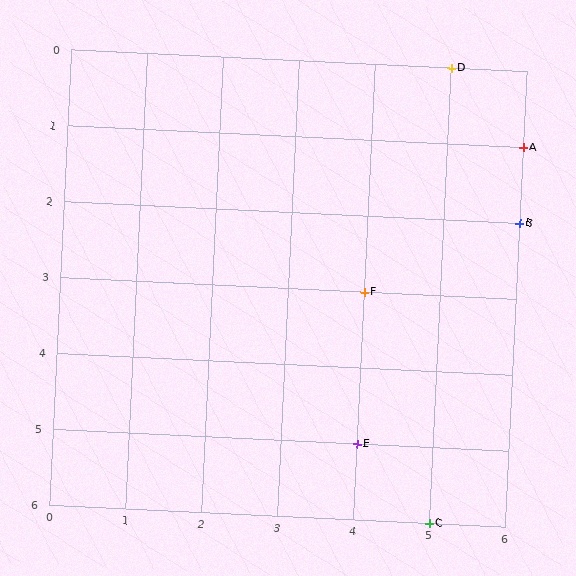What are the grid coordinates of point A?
Point A is at grid coordinates (6, 1).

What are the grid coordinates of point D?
Point D is at grid coordinates (5, 0).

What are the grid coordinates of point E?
Point E is at grid coordinates (4, 5).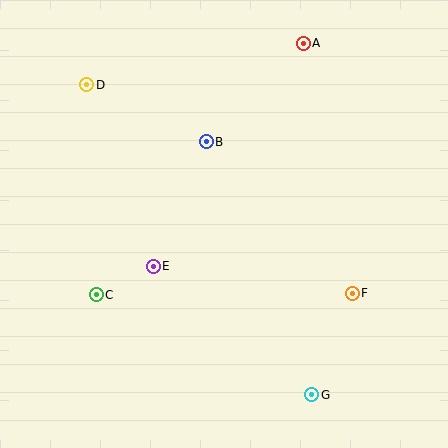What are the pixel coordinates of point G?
Point G is at (312, 395).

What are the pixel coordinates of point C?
Point C is at (96, 295).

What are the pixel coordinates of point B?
Point B is at (206, 142).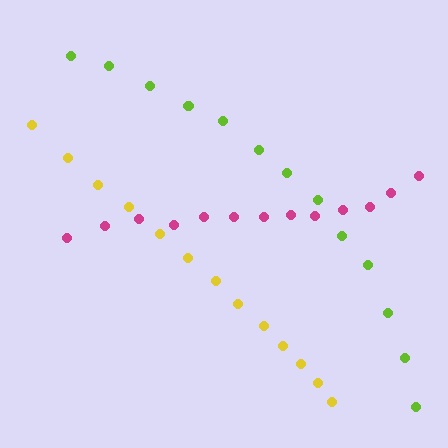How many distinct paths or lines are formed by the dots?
There are 3 distinct paths.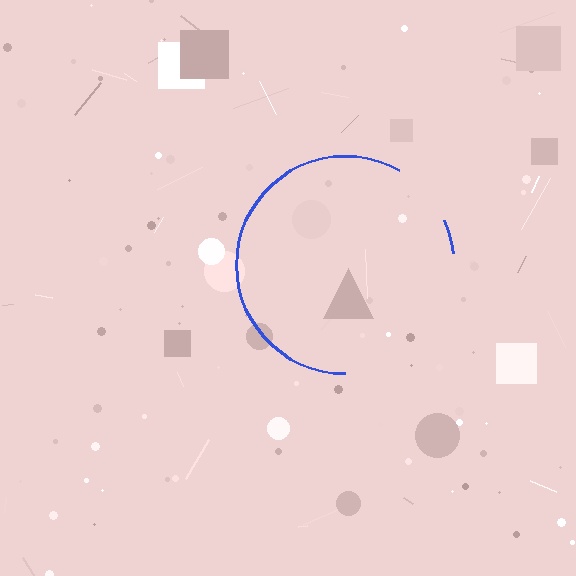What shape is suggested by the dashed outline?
The dashed outline suggests a circle.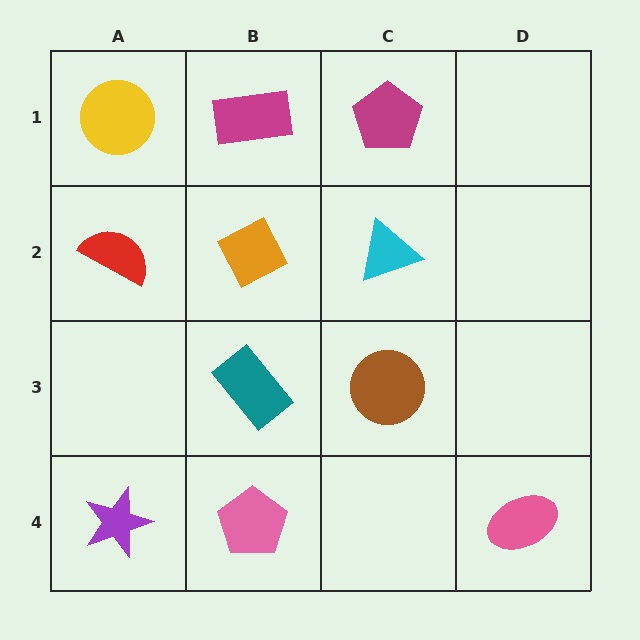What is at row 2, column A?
A red semicircle.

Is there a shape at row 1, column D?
No, that cell is empty.